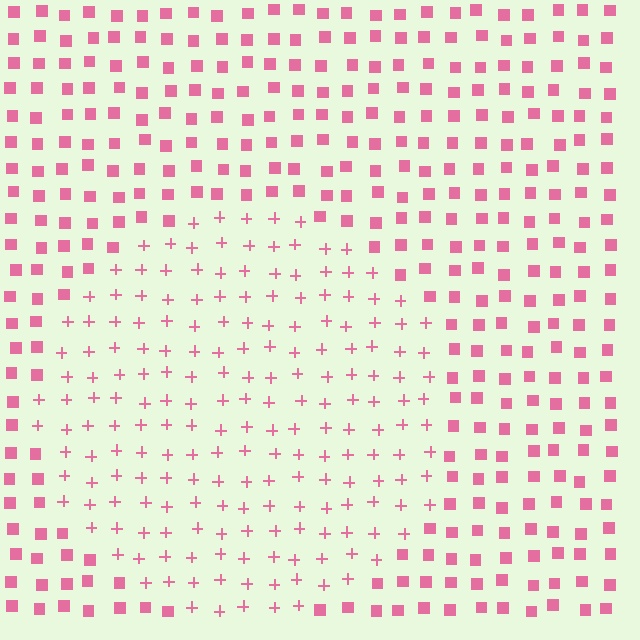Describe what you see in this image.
The image is filled with small pink elements arranged in a uniform grid. A circle-shaped region contains plus signs, while the surrounding area contains squares. The boundary is defined purely by the change in element shape.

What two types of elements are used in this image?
The image uses plus signs inside the circle region and squares outside it.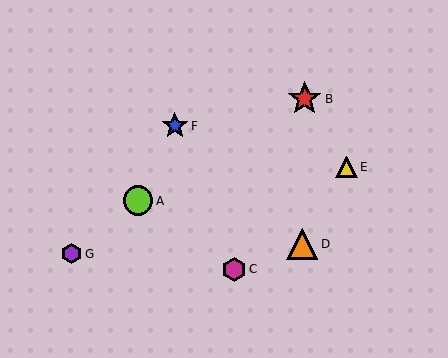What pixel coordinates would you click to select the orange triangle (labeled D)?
Click at (302, 244) to select the orange triangle D.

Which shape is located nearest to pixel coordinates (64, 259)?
The purple hexagon (labeled G) at (72, 254) is nearest to that location.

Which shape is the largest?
The red star (labeled B) is the largest.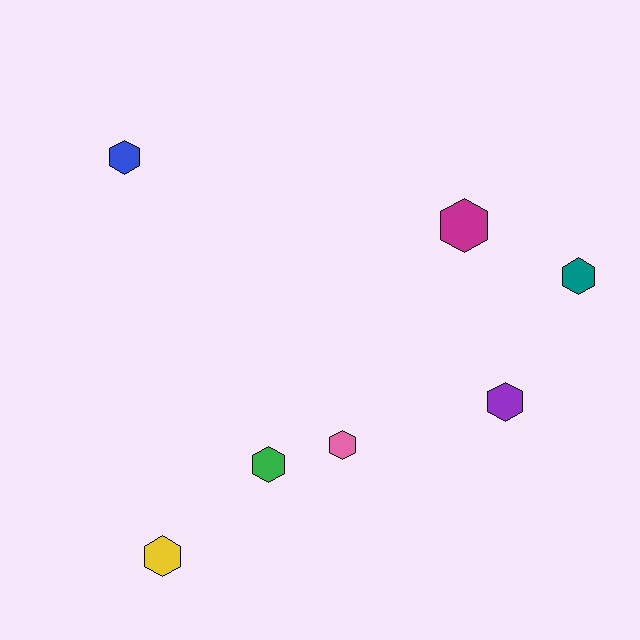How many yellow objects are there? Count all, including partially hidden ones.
There is 1 yellow object.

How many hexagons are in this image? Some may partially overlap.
There are 7 hexagons.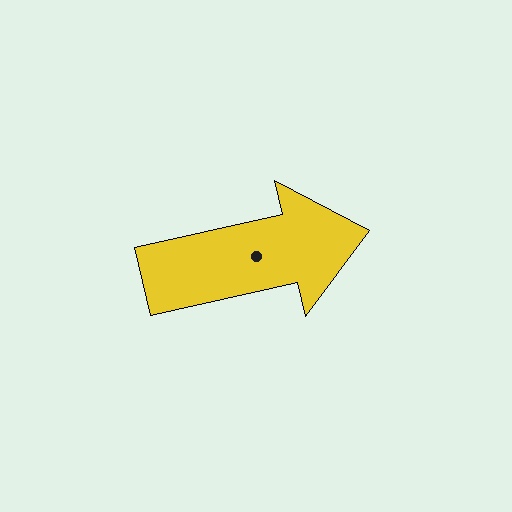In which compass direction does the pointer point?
East.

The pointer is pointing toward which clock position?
Roughly 3 o'clock.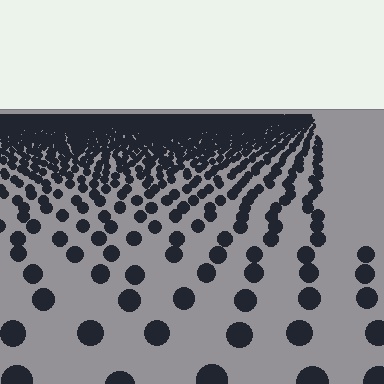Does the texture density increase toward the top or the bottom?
Density increases toward the top.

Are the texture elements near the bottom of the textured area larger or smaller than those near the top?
Larger. Near the bottom, elements are closer to the viewer and appear at a bigger on-screen size.